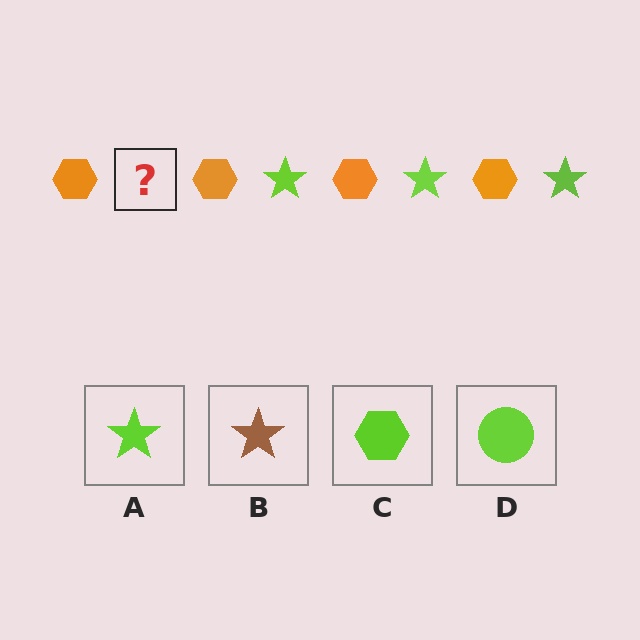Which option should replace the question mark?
Option A.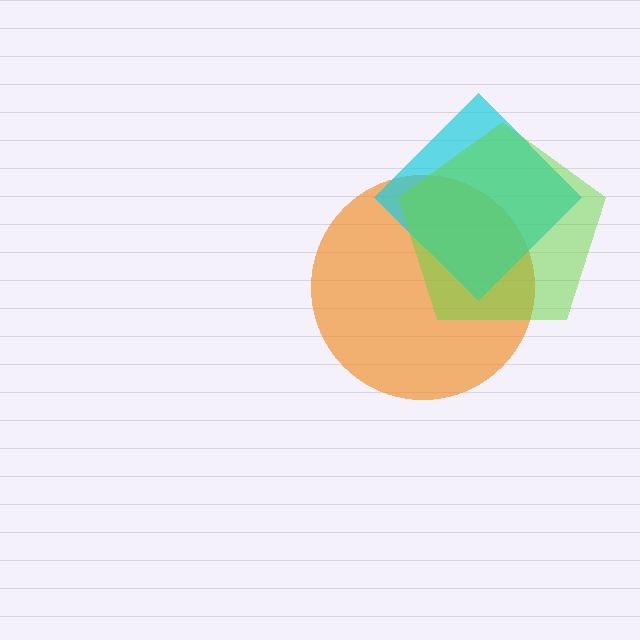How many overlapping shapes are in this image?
There are 3 overlapping shapes in the image.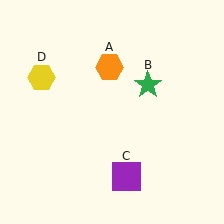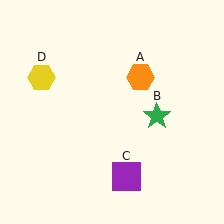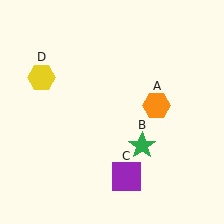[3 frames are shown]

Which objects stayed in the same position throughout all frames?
Purple square (object C) and yellow hexagon (object D) remained stationary.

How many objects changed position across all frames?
2 objects changed position: orange hexagon (object A), green star (object B).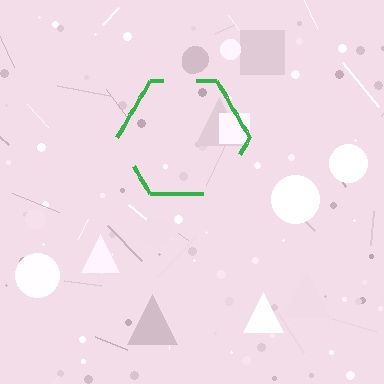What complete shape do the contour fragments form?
The contour fragments form a hexagon.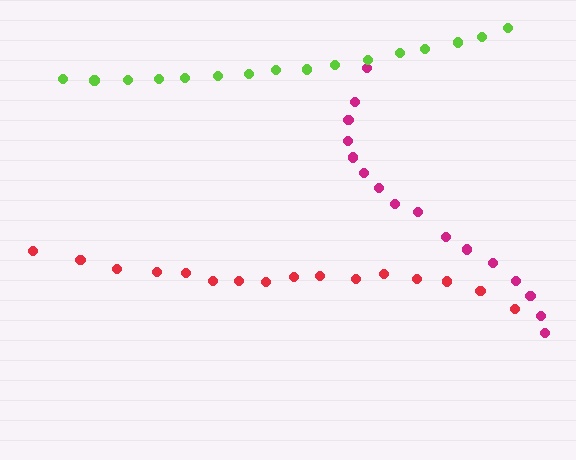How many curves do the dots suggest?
There are 3 distinct paths.